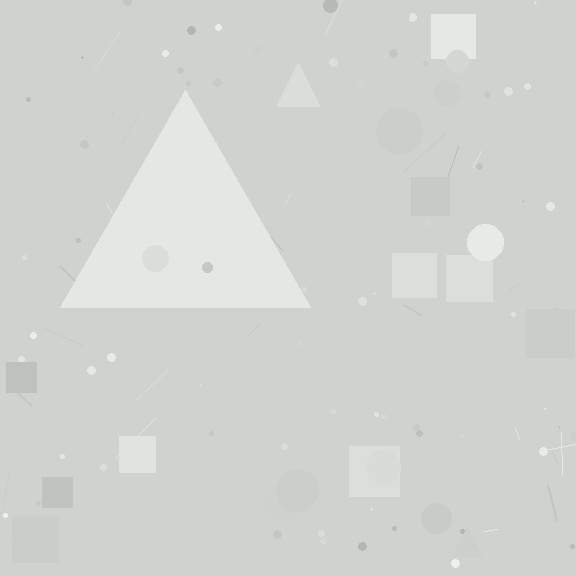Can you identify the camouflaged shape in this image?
The camouflaged shape is a triangle.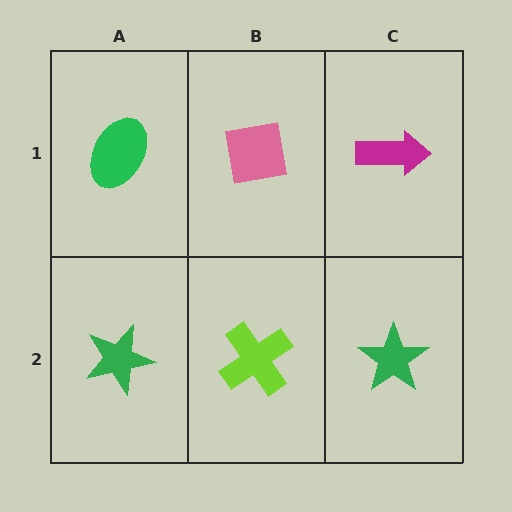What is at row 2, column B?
A lime cross.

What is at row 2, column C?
A green star.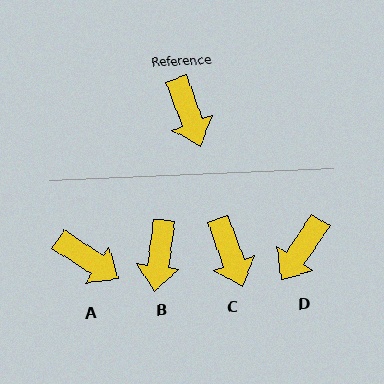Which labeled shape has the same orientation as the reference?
C.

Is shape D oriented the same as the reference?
No, it is off by about 54 degrees.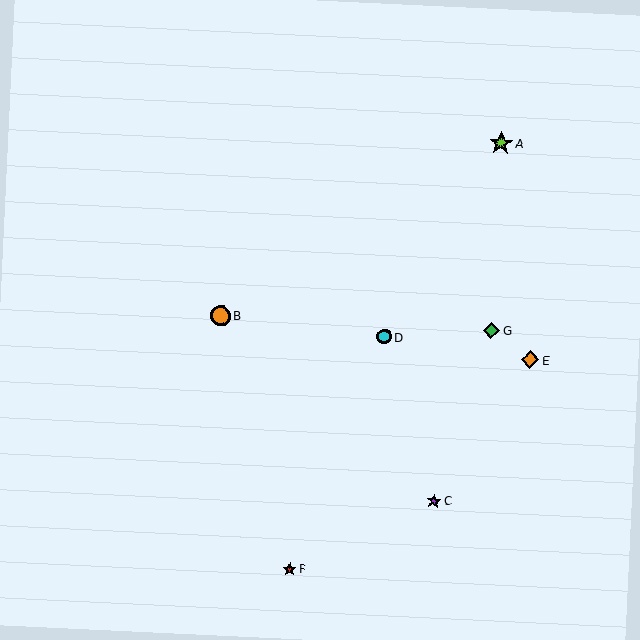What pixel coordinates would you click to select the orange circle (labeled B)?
Click at (220, 316) to select the orange circle B.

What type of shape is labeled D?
Shape D is a cyan circle.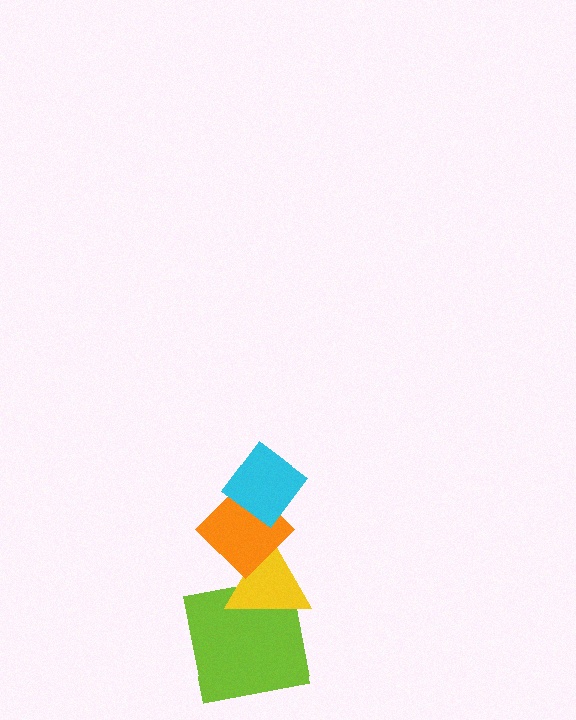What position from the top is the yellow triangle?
The yellow triangle is 3rd from the top.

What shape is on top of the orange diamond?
The cyan diamond is on top of the orange diamond.